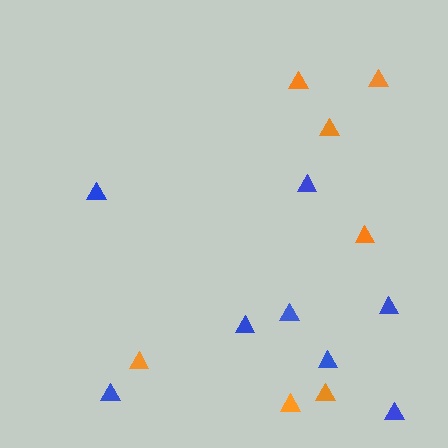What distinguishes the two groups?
There are 2 groups: one group of blue triangles (8) and one group of orange triangles (7).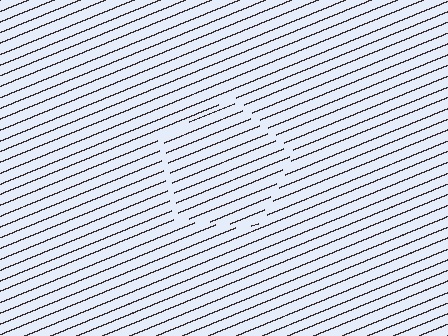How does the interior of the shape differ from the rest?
The interior of the shape contains the same grating, shifted by half a period — the contour is defined by the phase discontinuity where line-ends from the inner and outer gratings abut.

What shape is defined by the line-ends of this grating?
An illusory pentagon. The interior of the shape contains the same grating, shifted by half a period — the contour is defined by the phase discontinuity where line-ends from the inner and outer gratings abut.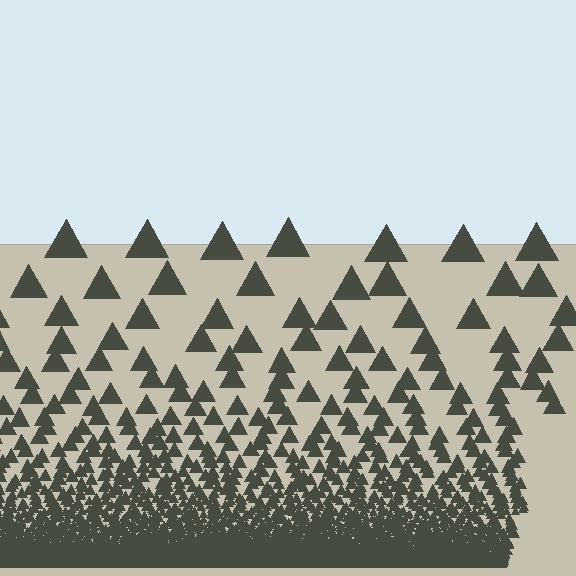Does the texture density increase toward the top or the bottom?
Density increases toward the bottom.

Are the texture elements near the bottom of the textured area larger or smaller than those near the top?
Smaller. The gradient is inverted — elements near the bottom are smaller and denser.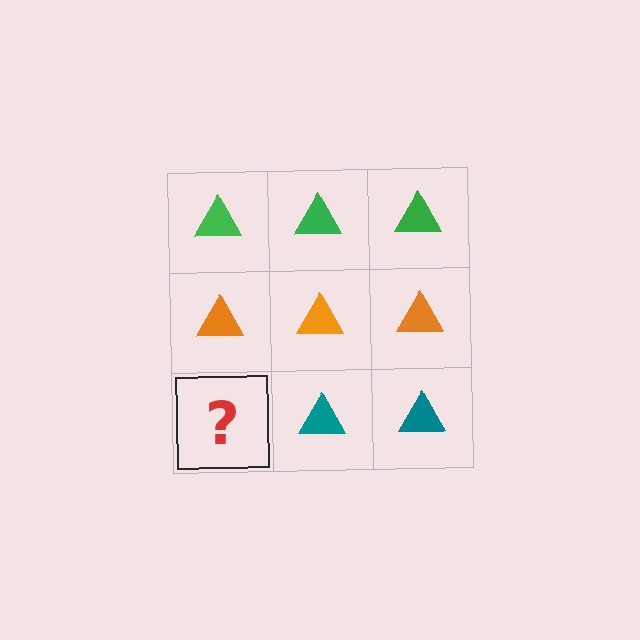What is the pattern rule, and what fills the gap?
The rule is that each row has a consistent color. The gap should be filled with a teal triangle.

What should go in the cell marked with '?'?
The missing cell should contain a teal triangle.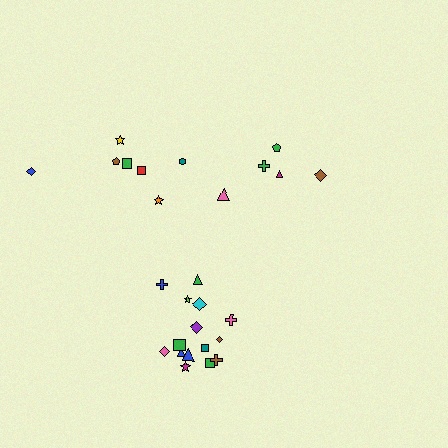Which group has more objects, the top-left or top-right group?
The top-left group.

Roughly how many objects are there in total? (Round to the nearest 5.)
Roughly 25 objects in total.